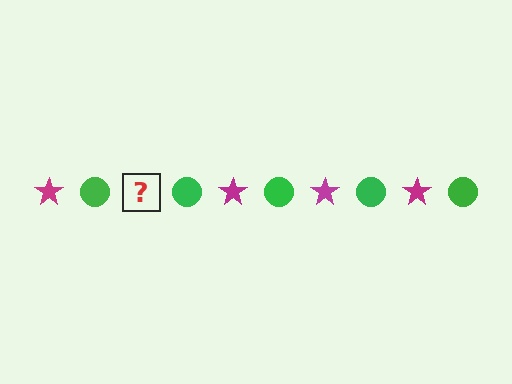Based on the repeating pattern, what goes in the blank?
The blank should be a magenta star.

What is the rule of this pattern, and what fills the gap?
The rule is that the pattern alternates between magenta star and green circle. The gap should be filled with a magenta star.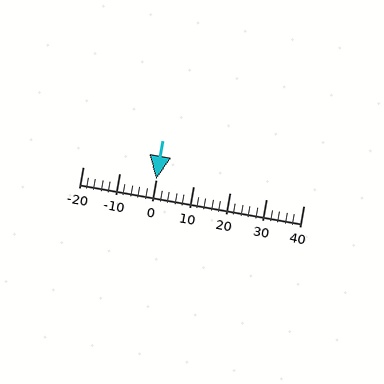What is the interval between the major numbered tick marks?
The major tick marks are spaced 10 units apart.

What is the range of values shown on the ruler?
The ruler shows values from -20 to 40.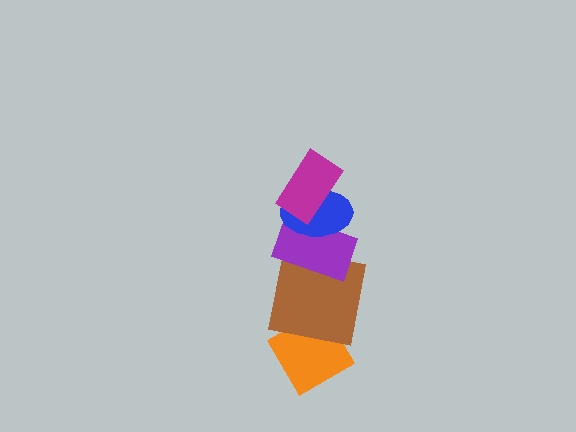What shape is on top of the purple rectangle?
The blue ellipse is on top of the purple rectangle.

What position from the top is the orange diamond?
The orange diamond is 5th from the top.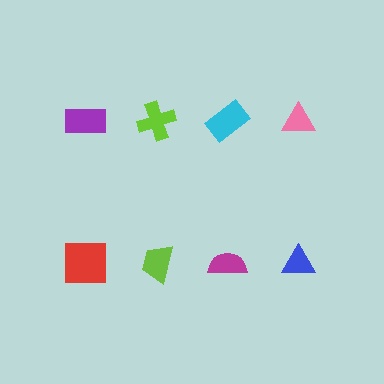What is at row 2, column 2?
A lime trapezoid.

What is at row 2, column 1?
A red square.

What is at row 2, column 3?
A magenta semicircle.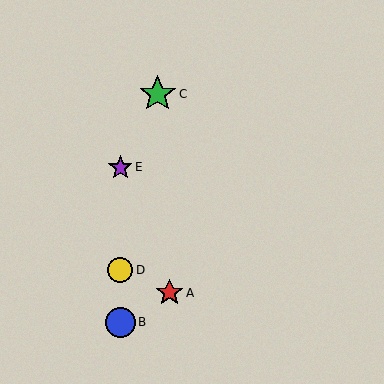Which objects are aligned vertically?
Objects B, D, E are aligned vertically.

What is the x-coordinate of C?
Object C is at x≈158.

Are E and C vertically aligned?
No, E is at x≈120 and C is at x≈158.